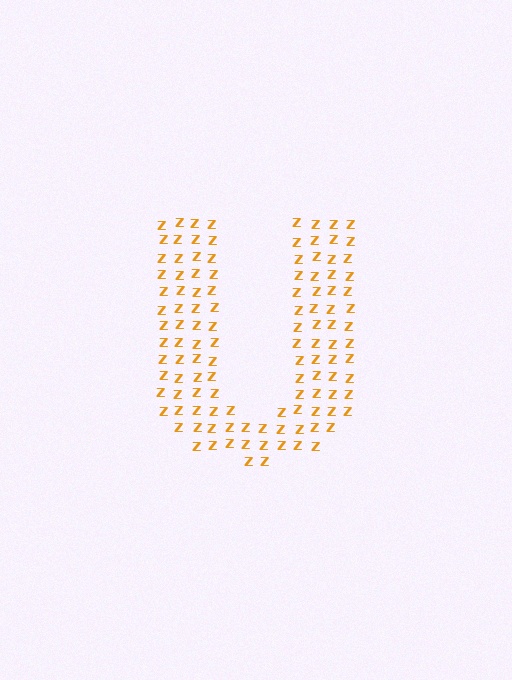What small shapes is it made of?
It is made of small letter Z's.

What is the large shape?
The large shape is the letter U.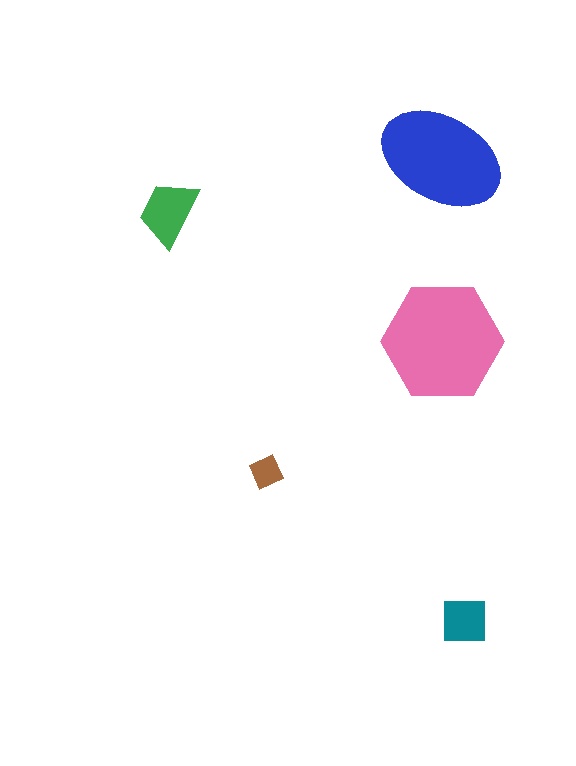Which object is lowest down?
The teal square is bottommost.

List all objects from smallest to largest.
The brown diamond, the teal square, the green trapezoid, the blue ellipse, the pink hexagon.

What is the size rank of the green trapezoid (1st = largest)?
3rd.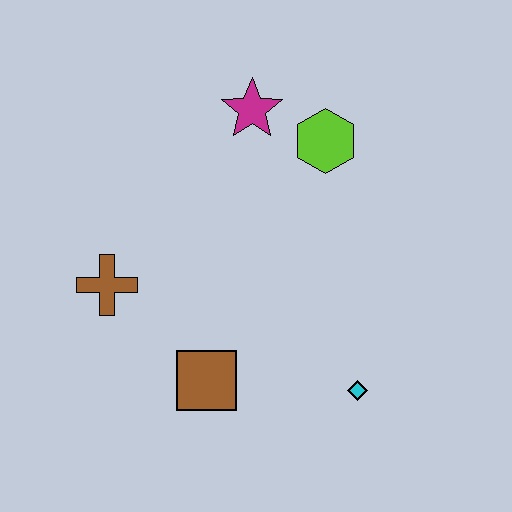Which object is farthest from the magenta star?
The cyan diamond is farthest from the magenta star.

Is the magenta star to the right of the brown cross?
Yes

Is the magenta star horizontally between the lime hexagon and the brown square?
Yes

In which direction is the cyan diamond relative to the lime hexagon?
The cyan diamond is below the lime hexagon.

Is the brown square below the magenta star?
Yes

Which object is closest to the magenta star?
The lime hexagon is closest to the magenta star.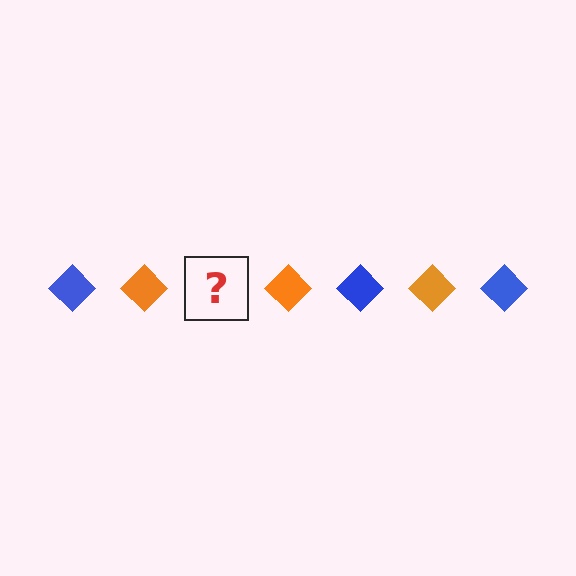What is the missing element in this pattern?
The missing element is a blue diamond.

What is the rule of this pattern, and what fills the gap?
The rule is that the pattern cycles through blue, orange diamonds. The gap should be filled with a blue diamond.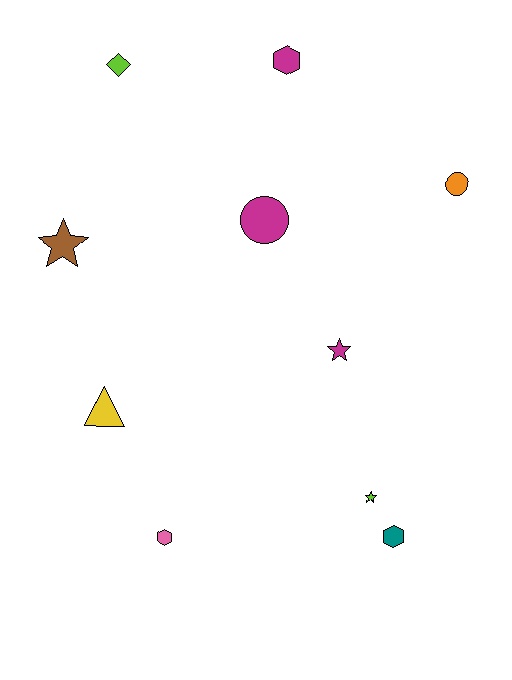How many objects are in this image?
There are 10 objects.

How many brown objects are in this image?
There is 1 brown object.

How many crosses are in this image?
There are no crosses.